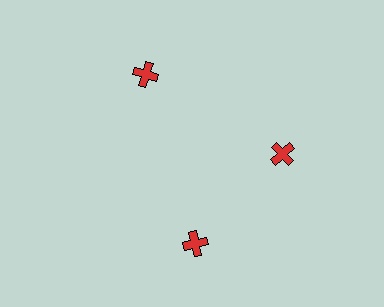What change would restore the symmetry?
The symmetry would be restored by rotating it back into even spacing with its neighbors so that all 3 crosses sit at equal angles and equal distance from the center.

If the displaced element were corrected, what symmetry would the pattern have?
It would have 3-fold rotational symmetry — the pattern would map onto itself every 120 degrees.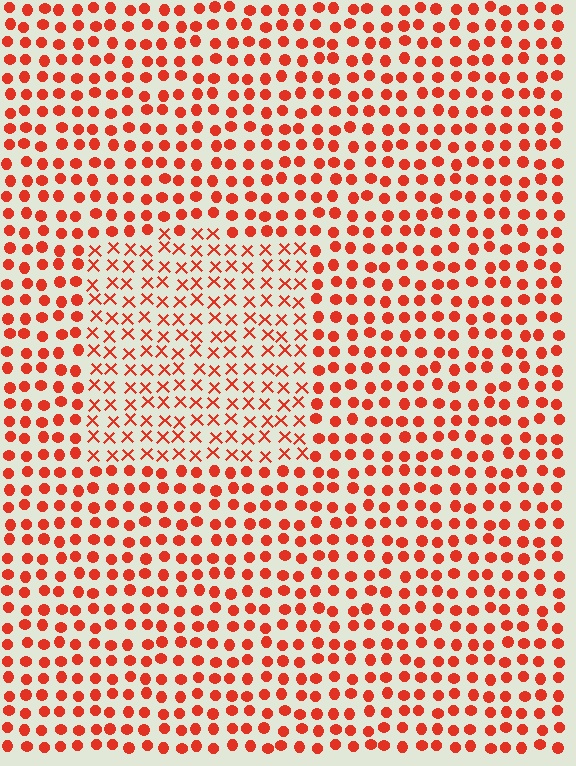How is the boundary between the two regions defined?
The boundary is defined by a change in element shape: X marks inside vs. circles outside. All elements share the same color and spacing.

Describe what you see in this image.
The image is filled with small red elements arranged in a uniform grid. A rectangle-shaped region contains X marks, while the surrounding area contains circles. The boundary is defined purely by the change in element shape.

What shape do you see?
I see a rectangle.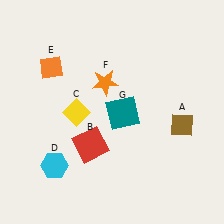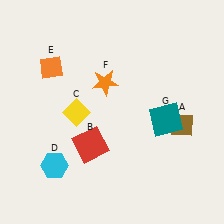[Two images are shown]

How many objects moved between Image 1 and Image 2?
1 object moved between the two images.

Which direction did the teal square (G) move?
The teal square (G) moved right.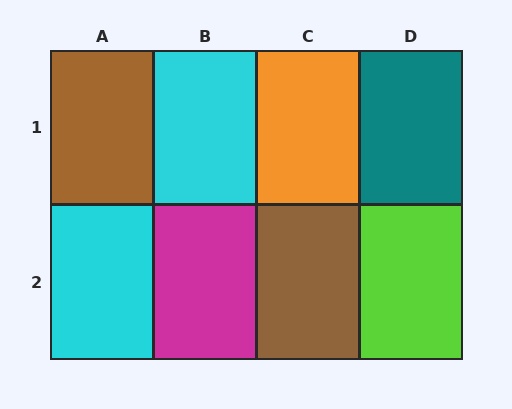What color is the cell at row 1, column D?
Teal.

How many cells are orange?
1 cell is orange.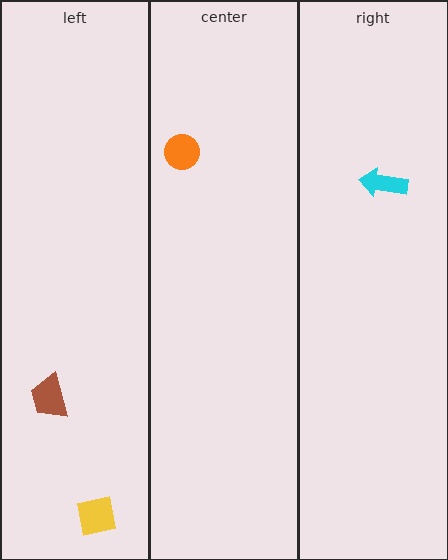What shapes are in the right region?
The cyan arrow.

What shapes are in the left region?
The yellow square, the brown trapezoid.